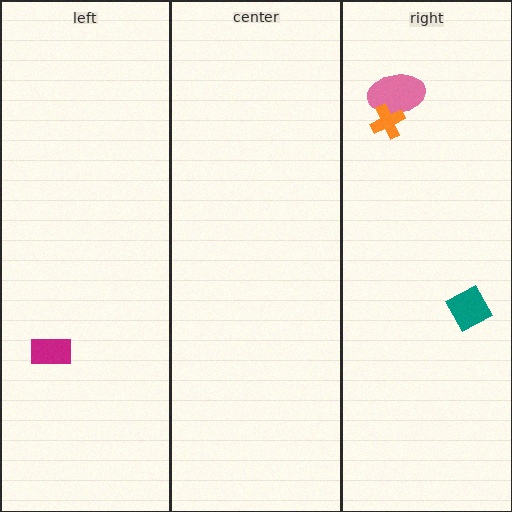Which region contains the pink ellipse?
The right region.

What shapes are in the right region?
The teal square, the pink ellipse, the orange cross.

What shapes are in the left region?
The magenta rectangle.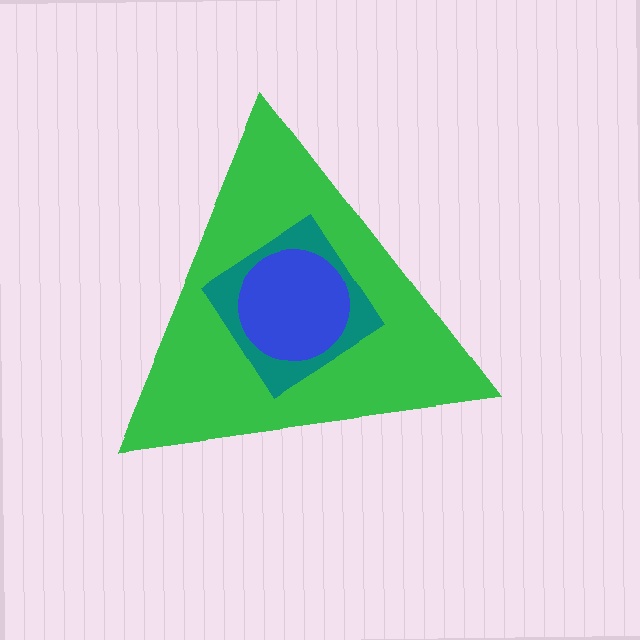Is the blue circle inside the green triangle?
Yes.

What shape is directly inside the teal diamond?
The blue circle.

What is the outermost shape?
The green triangle.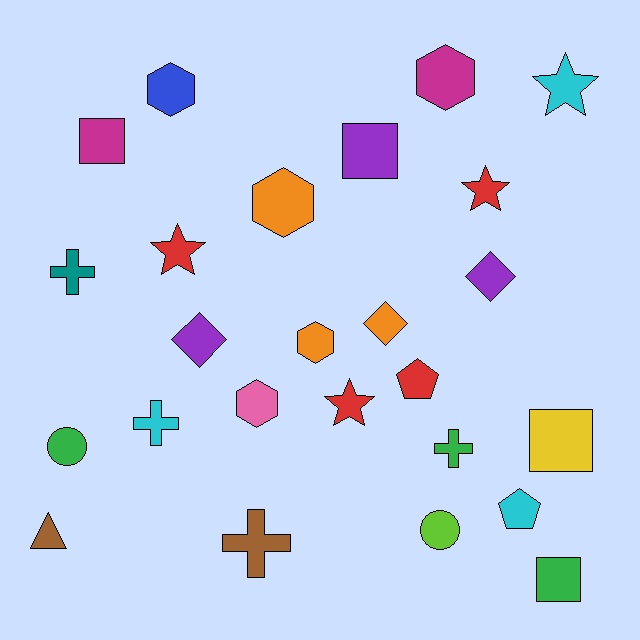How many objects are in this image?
There are 25 objects.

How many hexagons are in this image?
There are 5 hexagons.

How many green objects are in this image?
There are 3 green objects.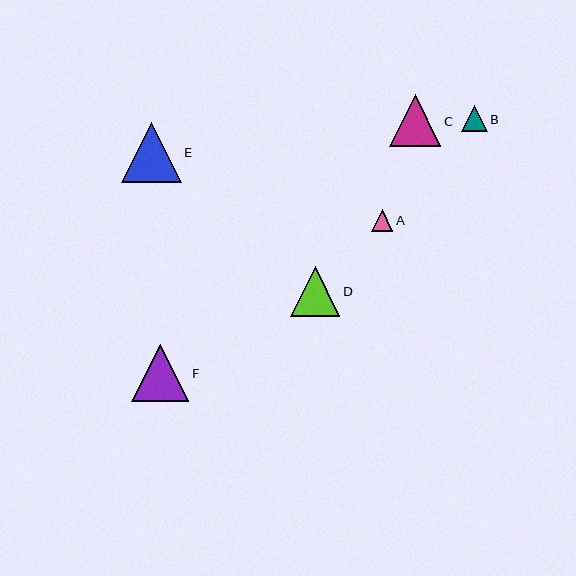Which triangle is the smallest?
Triangle A is the smallest with a size of approximately 22 pixels.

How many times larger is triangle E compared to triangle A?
Triangle E is approximately 2.7 times the size of triangle A.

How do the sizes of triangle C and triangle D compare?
Triangle C and triangle D are approximately the same size.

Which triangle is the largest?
Triangle E is the largest with a size of approximately 60 pixels.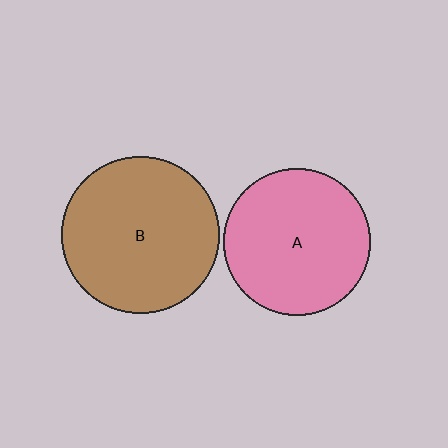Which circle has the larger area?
Circle B (brown).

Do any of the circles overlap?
No, none of the circles overlap.